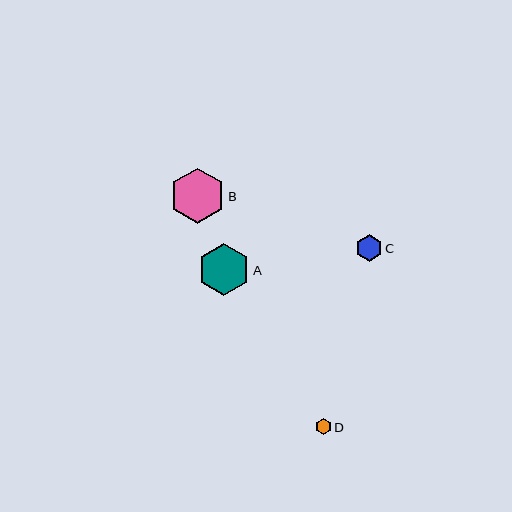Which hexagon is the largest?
Hexagon B is the largest with a size of approximately 55 pixels.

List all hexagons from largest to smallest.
From largest to smallest: B, A, C, D.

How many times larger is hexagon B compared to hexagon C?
Hexagon B is approximately 2.1 times the size of hexagon C.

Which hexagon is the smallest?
Hexagon D is the smallest with a size of approximately 16 pixels.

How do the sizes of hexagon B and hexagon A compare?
Hexagon B and hexagon A are approximately the same size.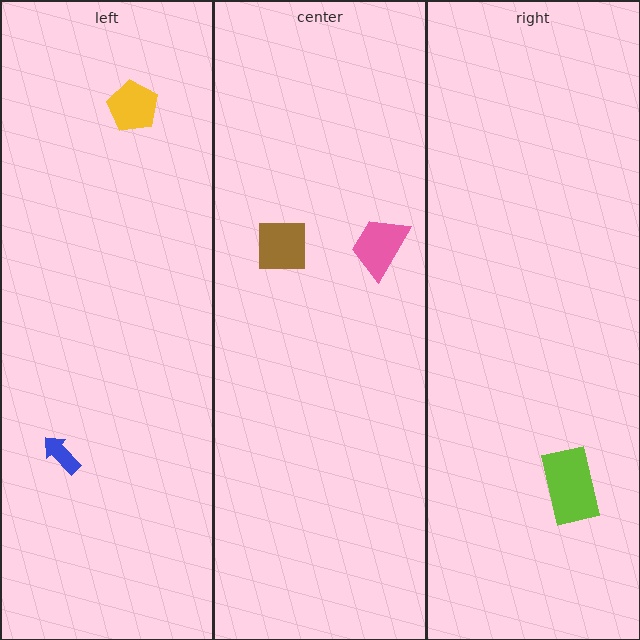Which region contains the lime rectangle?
The right region.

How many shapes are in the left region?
2.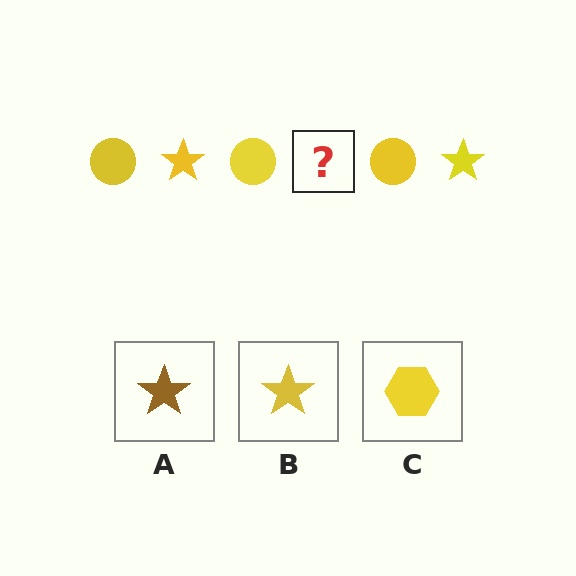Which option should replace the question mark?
Option B.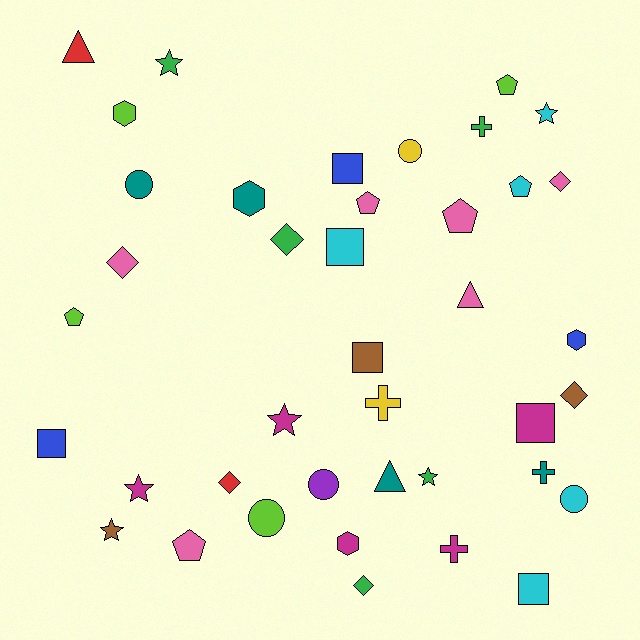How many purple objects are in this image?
There is 1 purple object.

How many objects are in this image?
There are 40 objects.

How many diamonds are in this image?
There are 6 diamonds.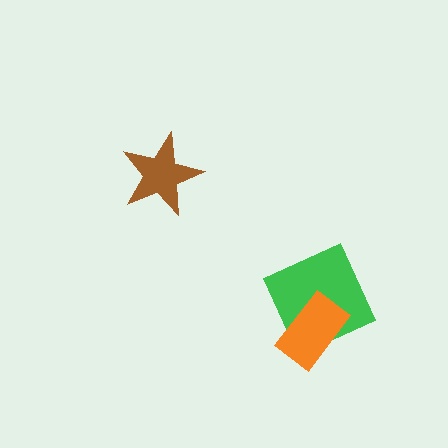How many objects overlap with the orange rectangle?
1 object overlaps with the orange rectangle.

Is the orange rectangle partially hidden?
No, no other shape covers it.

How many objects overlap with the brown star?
0 objects overlap with the brown star.